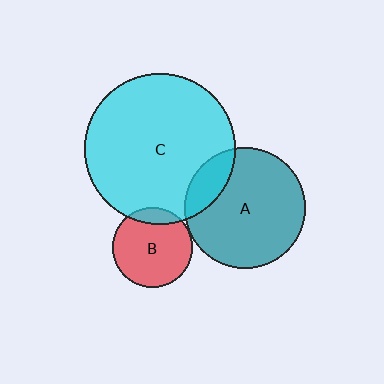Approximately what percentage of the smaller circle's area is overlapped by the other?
Approximately 10%.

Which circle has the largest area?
Circle C (cyan).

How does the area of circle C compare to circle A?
Approximately 1.6 times.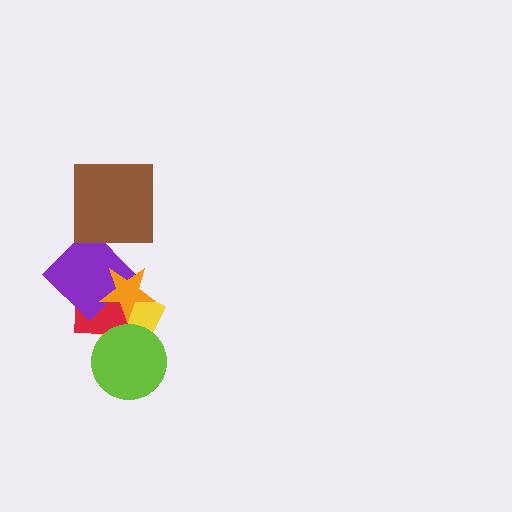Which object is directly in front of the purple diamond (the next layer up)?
The brown square is directly in front of the purple diamond.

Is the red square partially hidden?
Yes, it is partially covered by another shape.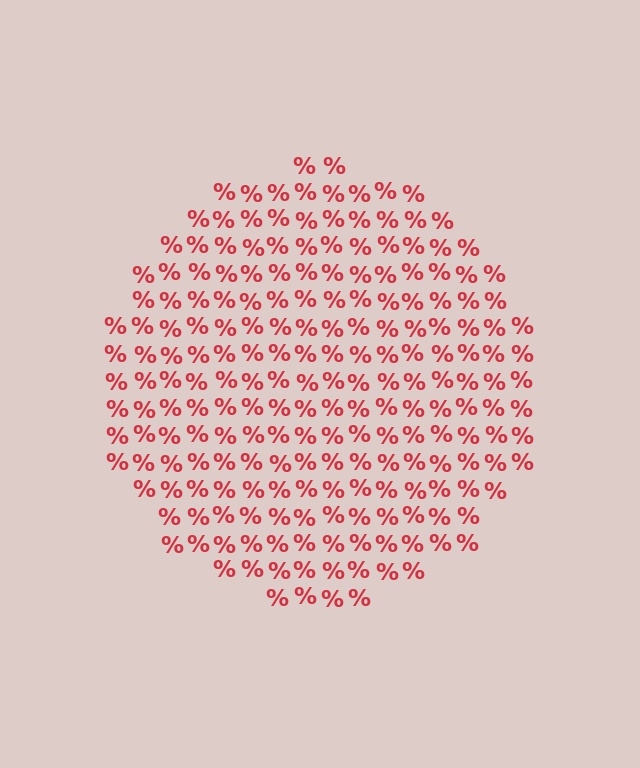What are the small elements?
The small elements are percent signs.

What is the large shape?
The large shape is a circle.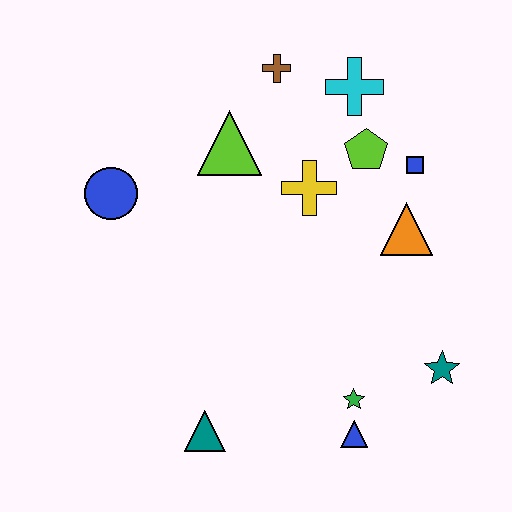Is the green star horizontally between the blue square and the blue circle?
Yes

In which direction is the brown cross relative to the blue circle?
The brown cross is to the right of the blue circle.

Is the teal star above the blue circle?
No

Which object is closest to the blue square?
The lime pentagon is closest to the blue square.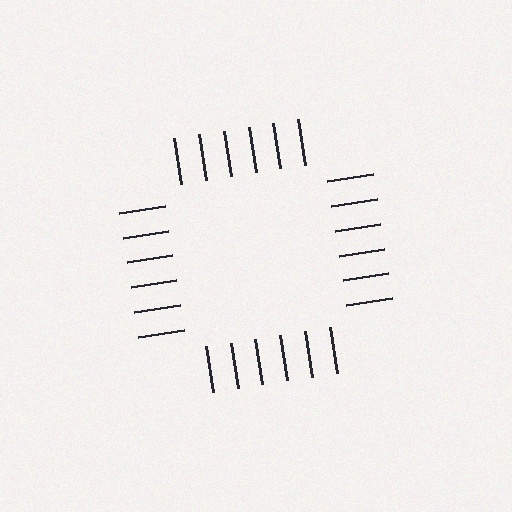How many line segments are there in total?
24 — 6 along each of the 4 edges.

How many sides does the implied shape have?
4 sides — the line-ends trace a square.